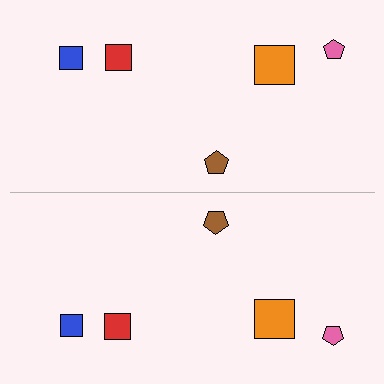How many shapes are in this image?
There are 10 shapes in this image.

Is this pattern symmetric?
Yes, this pattern has bilateral (reflection) symmetry.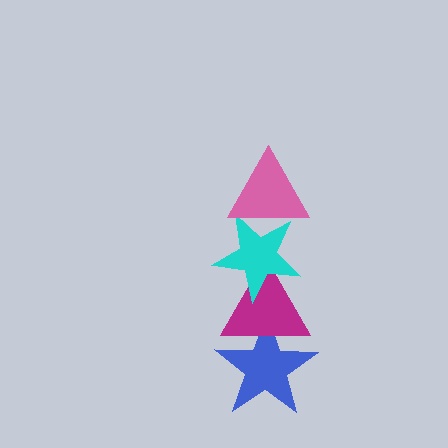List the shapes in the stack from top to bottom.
From top to bottom: the pink triangle, the cyan star, the magenta triangle, the blue star.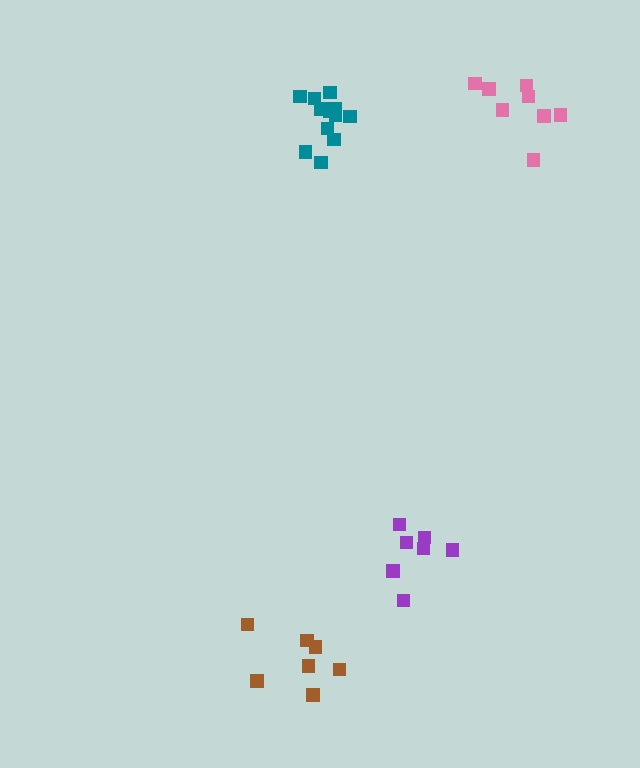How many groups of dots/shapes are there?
There are 4 groups.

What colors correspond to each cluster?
The clusters are colored: purple, pink, teal, brown.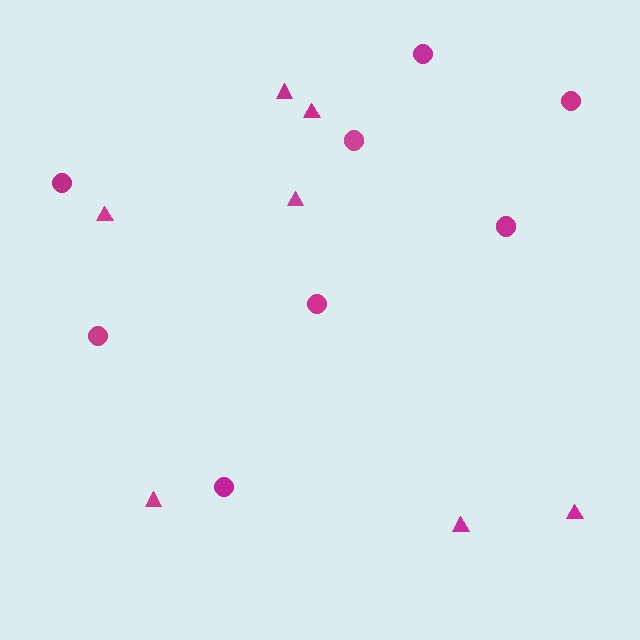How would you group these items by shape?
There are 2 groups: one group of triangles (7) and one group of circles (8).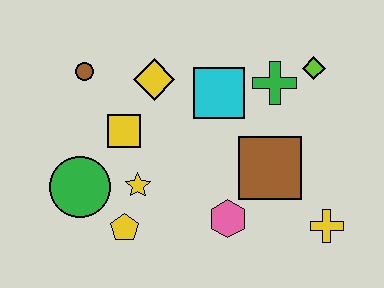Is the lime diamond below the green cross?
No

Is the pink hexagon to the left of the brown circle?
No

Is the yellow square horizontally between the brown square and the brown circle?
Yes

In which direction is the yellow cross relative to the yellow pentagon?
The yellow cross is to the right of the yellow pentagon.